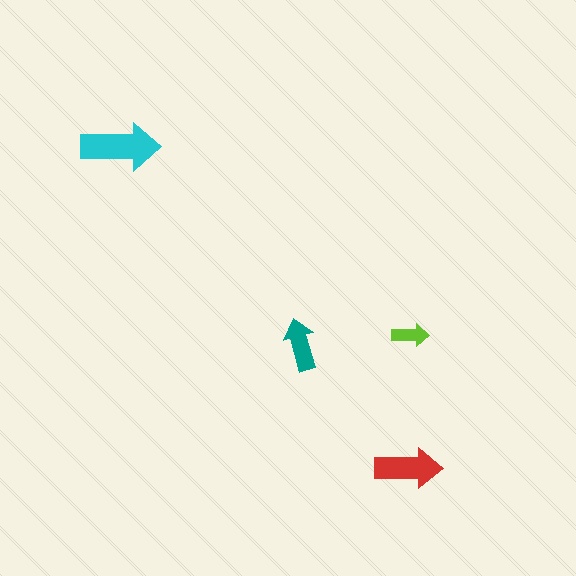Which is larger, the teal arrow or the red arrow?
The red one.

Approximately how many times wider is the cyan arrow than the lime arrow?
About 2 times wider.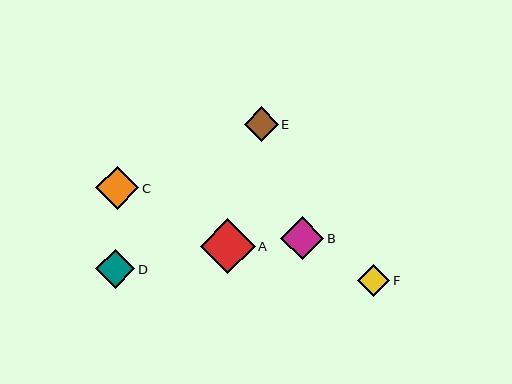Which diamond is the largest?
Diamond A is the largest with a size of approximately 55 pixels.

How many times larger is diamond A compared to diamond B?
Diamond A is approximately 1.3 times the size of diamond B.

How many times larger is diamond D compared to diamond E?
Diamond D is approximately 1.2 times the size of diamond E.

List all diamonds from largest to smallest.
From largest to smallest: A, C, B, D, E, F.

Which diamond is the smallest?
Diamond F is the smallest with a size of approximately 32 pixels.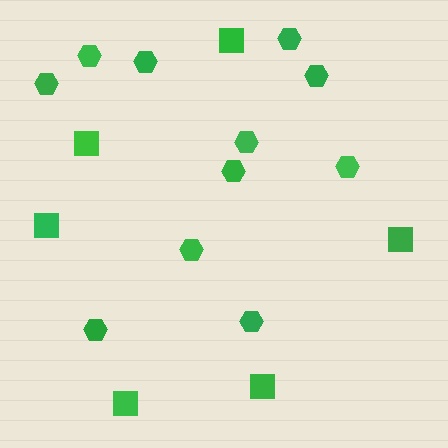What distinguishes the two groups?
There are 2 groups: one group of squares (6) and one group of hexagons (11).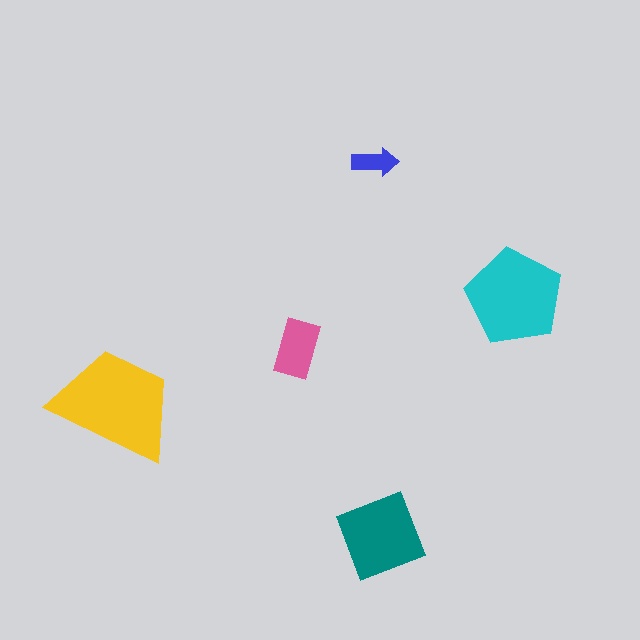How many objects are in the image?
There are 5 objects in the image.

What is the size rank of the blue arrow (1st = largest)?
5th.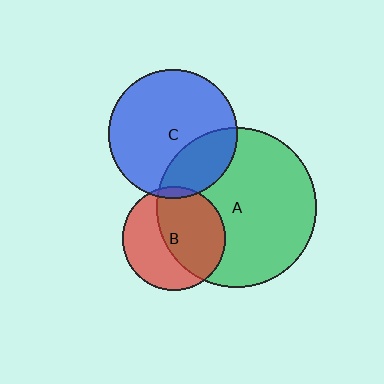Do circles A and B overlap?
Yes.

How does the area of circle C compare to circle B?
Approximately 1.6 times.